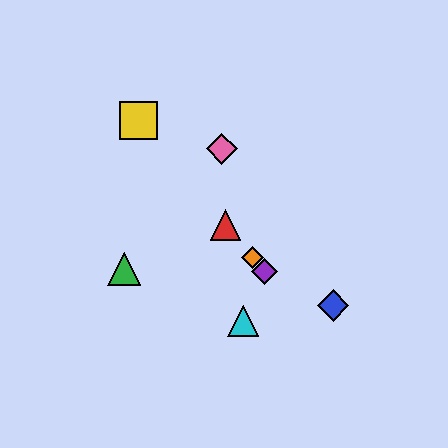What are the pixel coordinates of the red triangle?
The red triangle is at (226, 225).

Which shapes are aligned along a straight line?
The red triangle, the yellow square, the purple diamond, the orange diamond are aligned along a straight line.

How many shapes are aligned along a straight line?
4 shapes (the red triangle, the yellow square, the purple diamond, the orange diamond) are aligned along a straight line.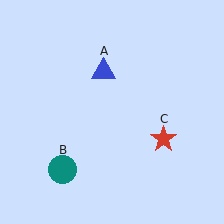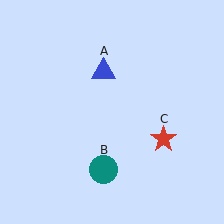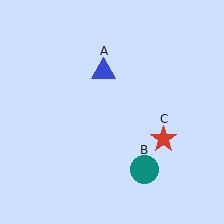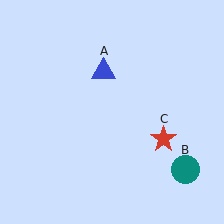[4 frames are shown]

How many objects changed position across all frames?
1 object changed position: teal circle (object B).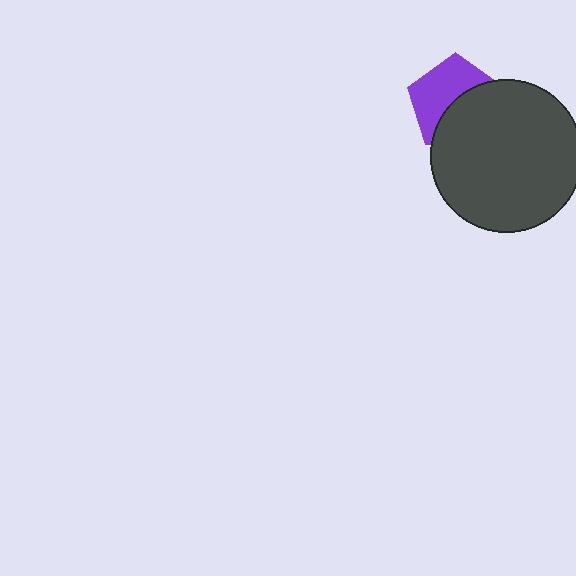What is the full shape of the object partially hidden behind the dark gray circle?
The partially hidden object is a purple pentagon.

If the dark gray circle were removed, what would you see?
You would see the complete purple pentagon.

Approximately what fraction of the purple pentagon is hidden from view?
Roughly 49% of the purple pentagon is hidden behind the dark gray circle.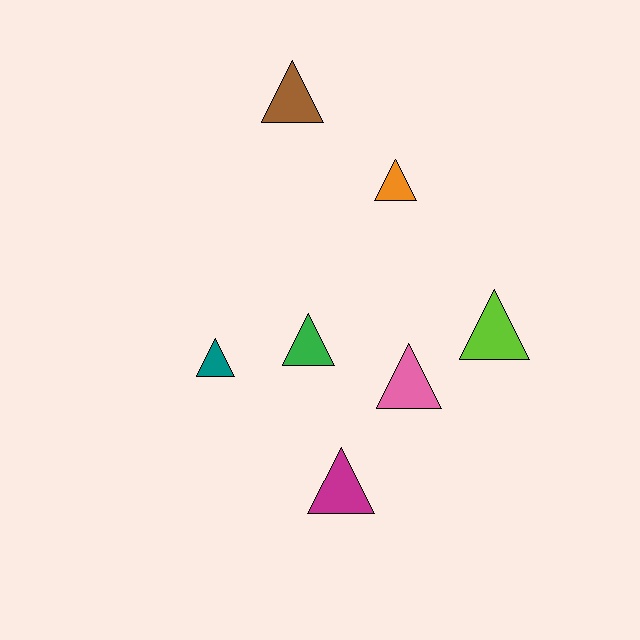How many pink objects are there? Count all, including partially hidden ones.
There is 1 pink object.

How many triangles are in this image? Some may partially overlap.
There are 7 triangles.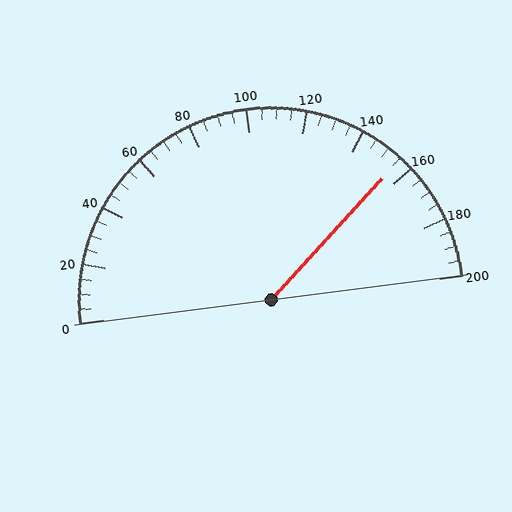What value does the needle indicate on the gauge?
The needle indicates approximately 155.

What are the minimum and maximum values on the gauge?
The gauge ranges from 0 to 200.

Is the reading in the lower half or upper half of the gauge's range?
The reading is in the upper half of the range (0 to 200).